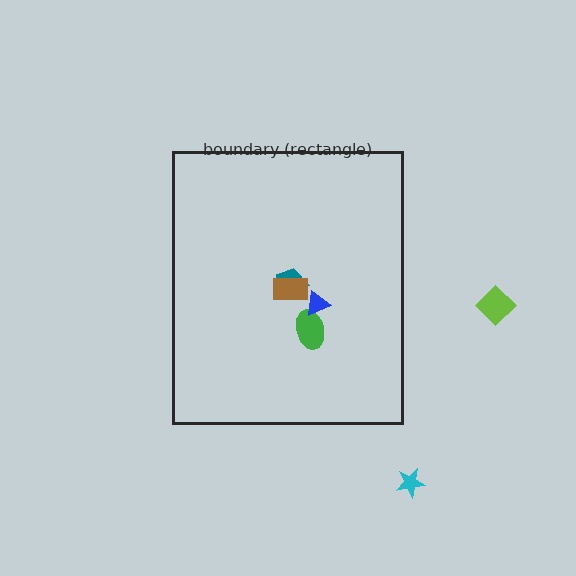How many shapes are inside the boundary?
4 inside, 2 outside.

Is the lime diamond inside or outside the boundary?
Outside.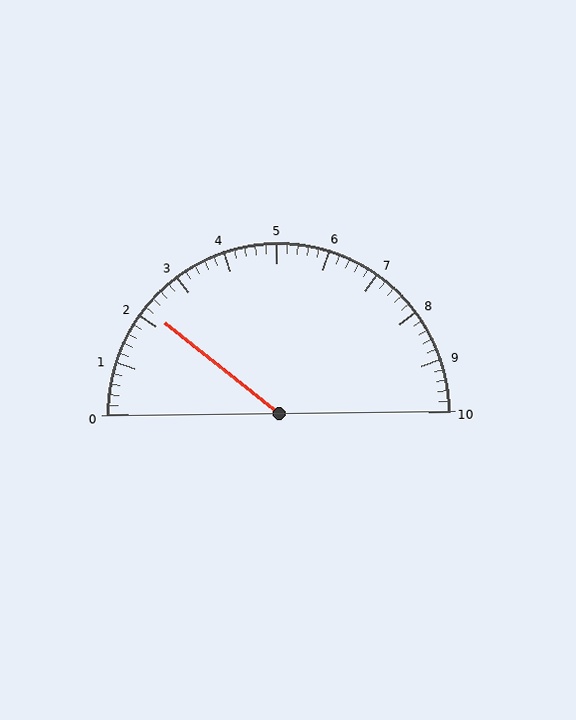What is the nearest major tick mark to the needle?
The nearest major tick mark is 2.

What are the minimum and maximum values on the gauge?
The gauge ranges from 0 to 10.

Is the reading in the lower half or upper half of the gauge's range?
The reading is in the lower half of the range (0 to 10).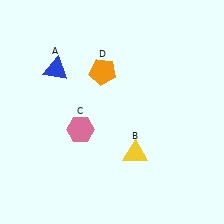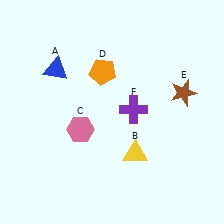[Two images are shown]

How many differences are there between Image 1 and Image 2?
There are 2 differences between the two images.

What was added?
A brown star (E), a purple cross (F) were added in Image 2.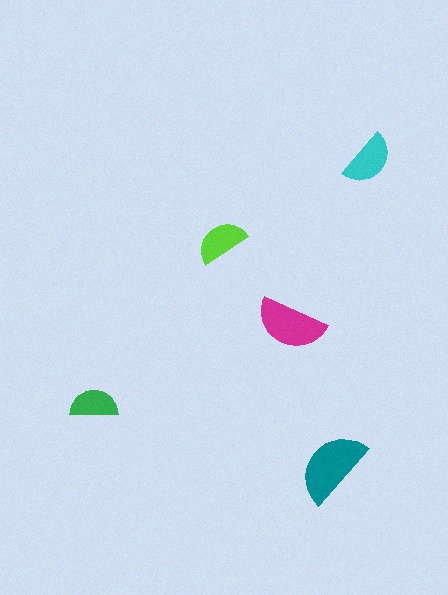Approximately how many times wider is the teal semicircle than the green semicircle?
About 1.5 times wider.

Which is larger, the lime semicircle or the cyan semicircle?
The cyan one.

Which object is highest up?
The cyan semicircle is topmost.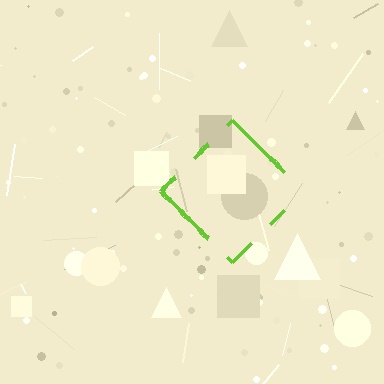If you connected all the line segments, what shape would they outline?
They would outline a diamond.